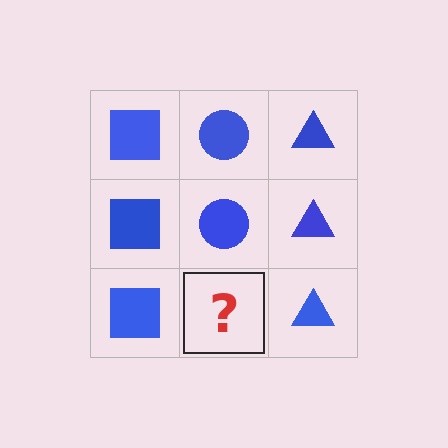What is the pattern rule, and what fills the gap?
The rule is that each column has a consistent shape. The gap should be filled with a blue circle.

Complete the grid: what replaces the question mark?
The question mark should be replaced with a blue circle.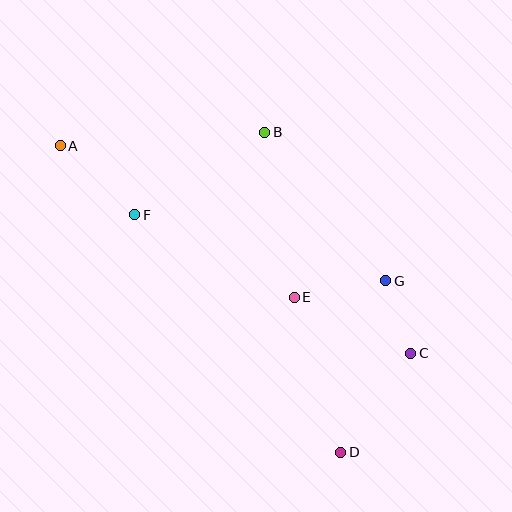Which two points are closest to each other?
Points C and G are closest to each other.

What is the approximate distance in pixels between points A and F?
The distance between A and F is approximately 101 pixels.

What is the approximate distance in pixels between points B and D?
The distance between B and D is approximately 329 pixels.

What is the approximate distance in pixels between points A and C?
The distance between A and C is approximately 407 pixels.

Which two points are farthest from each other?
Points A and D are farthest from each other.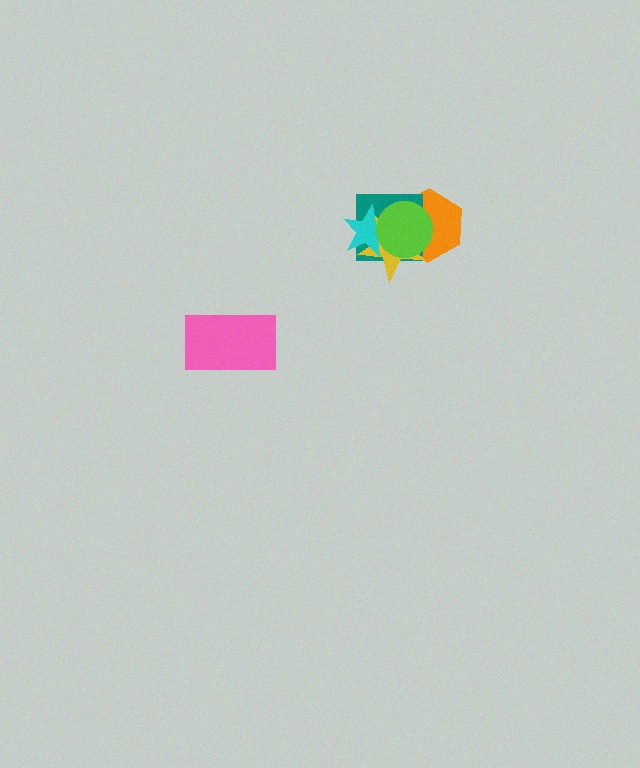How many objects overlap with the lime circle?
4 objects overlap with the lime circle.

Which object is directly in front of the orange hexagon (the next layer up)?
The teal square is directly in front of the orange hexagon.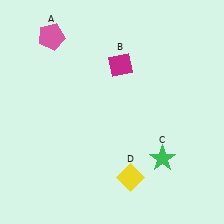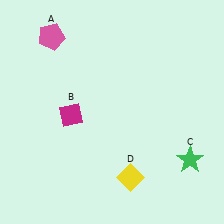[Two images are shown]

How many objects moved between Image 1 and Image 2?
2 objects moved between the two images.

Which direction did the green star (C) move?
The green star (C) moved right.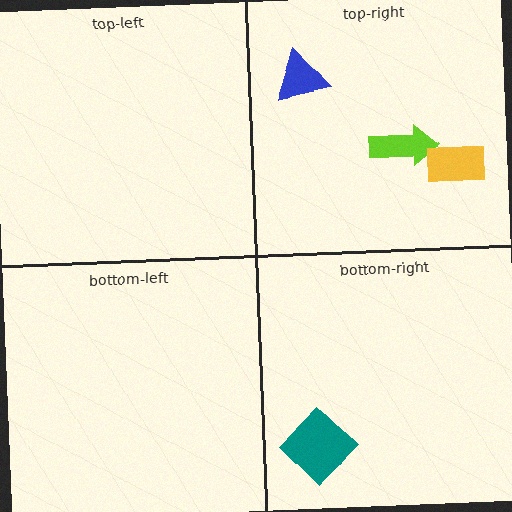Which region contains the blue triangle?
The top-right region.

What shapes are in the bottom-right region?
The teal diamond.